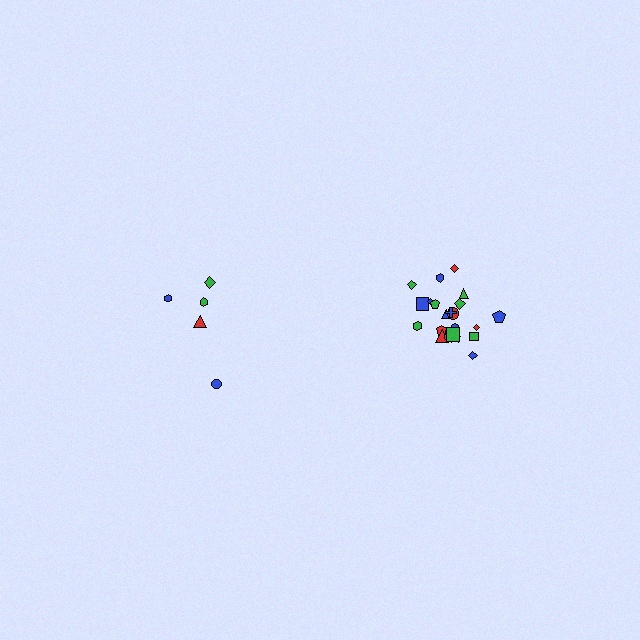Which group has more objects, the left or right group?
The right group.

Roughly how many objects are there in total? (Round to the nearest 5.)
Roughly 25 objects in total.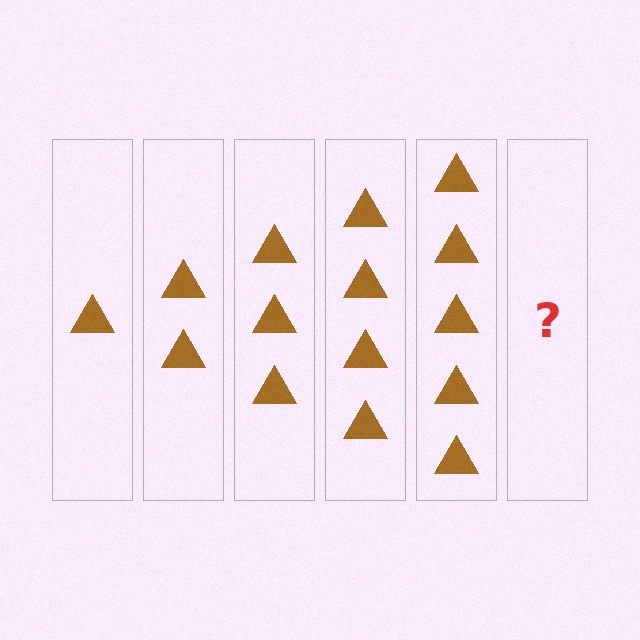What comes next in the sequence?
The next element should be 6 triangles.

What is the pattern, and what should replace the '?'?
The pattern is that each step adds one more triangle. The '?' should be 6 triangles.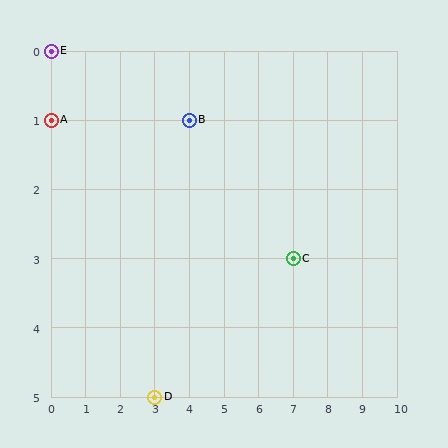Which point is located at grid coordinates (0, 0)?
Point E is at (0, 0).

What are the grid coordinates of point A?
Point A is at grid coordinates (0, 1).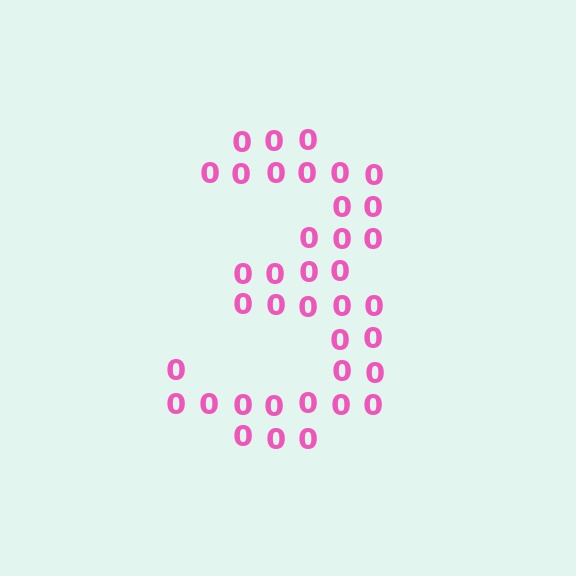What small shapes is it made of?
It is made of small digit 0's.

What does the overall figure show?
The overall figure shows the digit 3.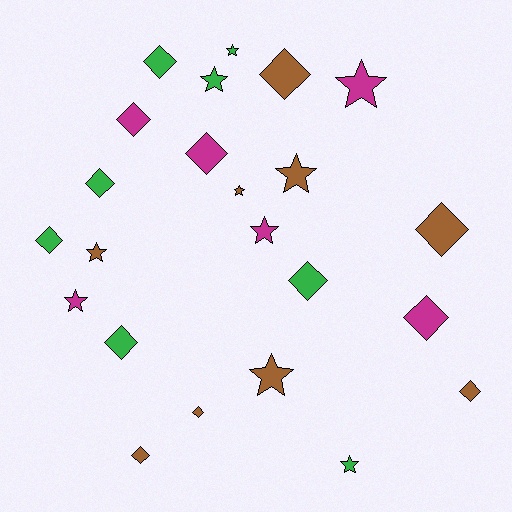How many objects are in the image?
There are 23 objects.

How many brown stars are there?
There are 4 brown stars.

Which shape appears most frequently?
Diamond, with 13 objects.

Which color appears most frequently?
Brown, with 9 objects.